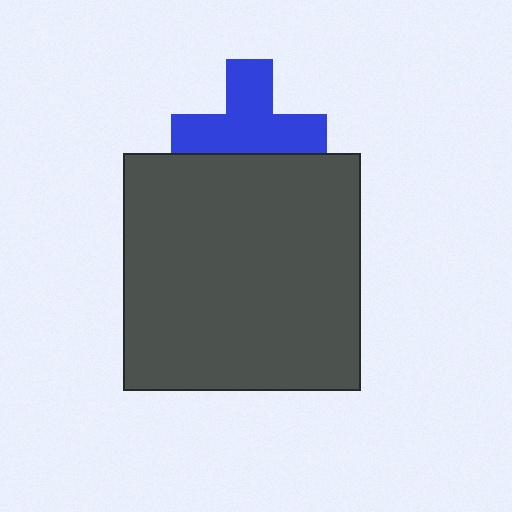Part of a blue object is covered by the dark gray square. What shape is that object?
It is a cross.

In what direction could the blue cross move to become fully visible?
The blue cross could move up. That would shift it out from behind the dark gray square entirely.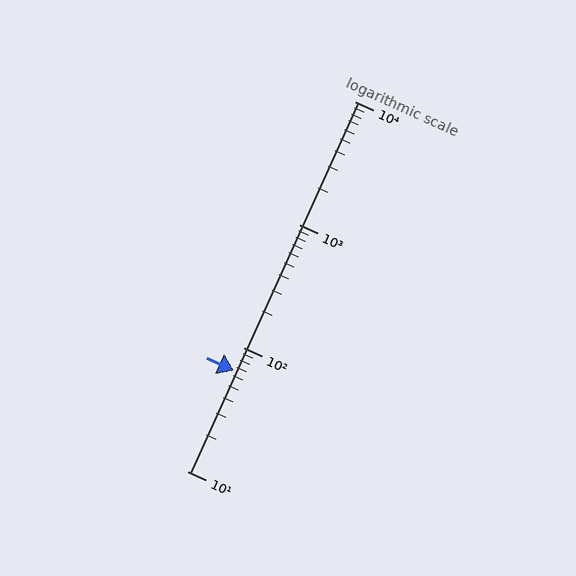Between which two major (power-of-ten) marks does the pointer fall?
The pointer is between 10 and 100.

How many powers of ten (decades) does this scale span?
The scale spans 3 decades, from 10 to 10000.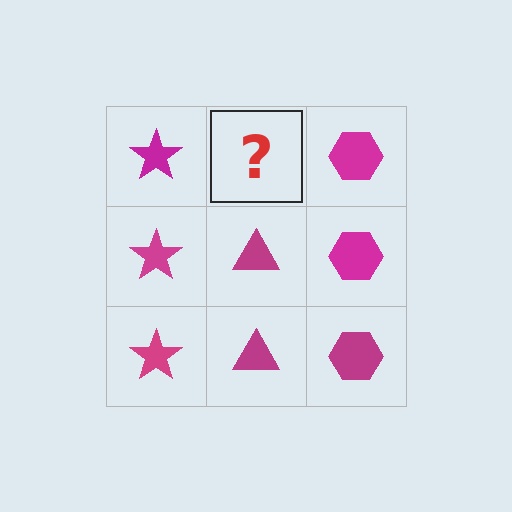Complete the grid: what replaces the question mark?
The question mark should be replaced with a magenta triangle.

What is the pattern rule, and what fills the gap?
The rule is that each column has a consistent shape. The gap should be filled with a magenta triangle.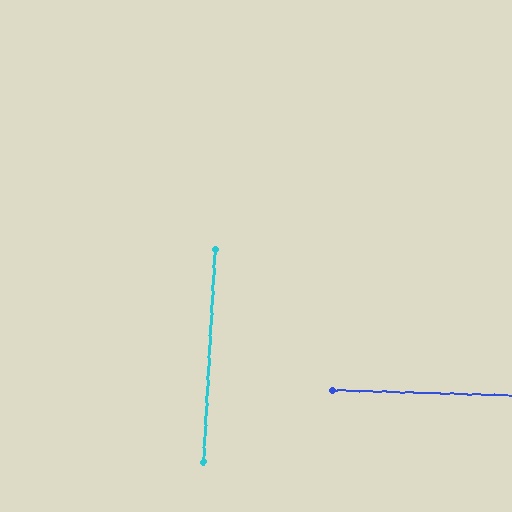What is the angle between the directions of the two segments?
Approximately 88 degrees.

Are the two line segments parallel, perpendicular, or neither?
Perpendicular — they meet at approximately 88°.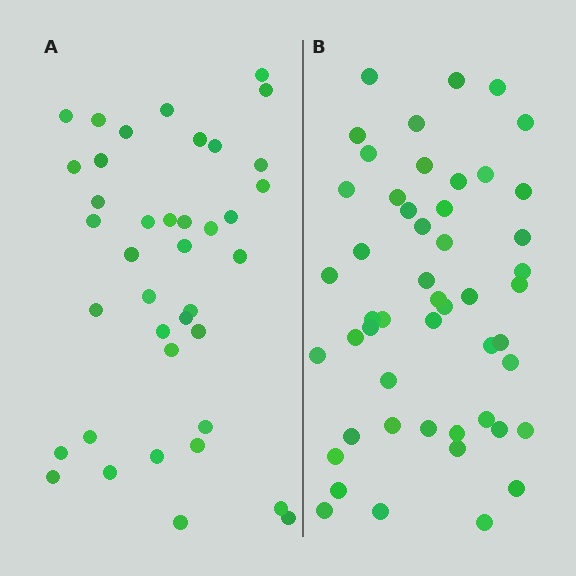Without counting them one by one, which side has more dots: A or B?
Region B (the right region) has more dots.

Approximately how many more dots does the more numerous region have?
Region B has roughly 12 or so more dots than region A.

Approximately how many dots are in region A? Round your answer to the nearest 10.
About 40 dots. (The exact count is 39, which rounds to 40.)